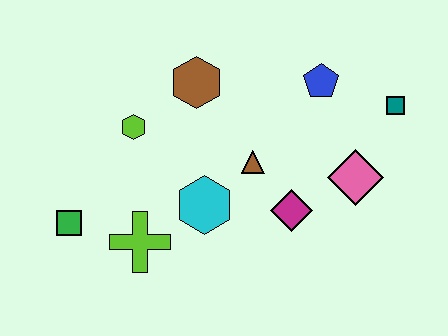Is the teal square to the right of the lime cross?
Yes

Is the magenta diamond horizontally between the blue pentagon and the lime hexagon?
Yes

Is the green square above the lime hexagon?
No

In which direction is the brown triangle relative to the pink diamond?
The brown triangle is to the left of the pink diamond.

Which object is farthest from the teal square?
The green square is farthest from the teal square.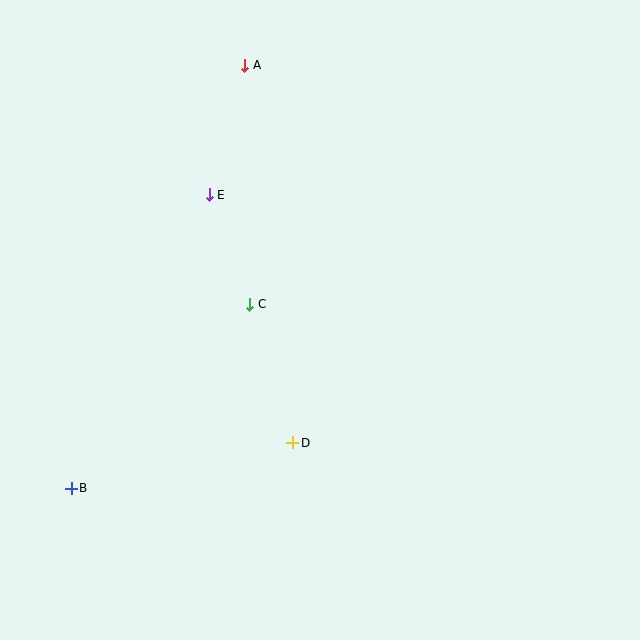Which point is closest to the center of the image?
Point C at (250, 304) is closest to the center.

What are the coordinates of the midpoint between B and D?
The midpoint between B and D is at (182, 466).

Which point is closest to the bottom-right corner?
Point D is closest to the bottom-right corner.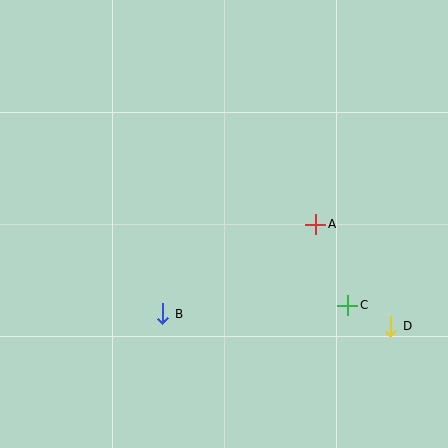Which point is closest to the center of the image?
Point A at (316, 224) is closest to the center.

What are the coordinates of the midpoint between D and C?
The midpoint between D and C is at (369, 316).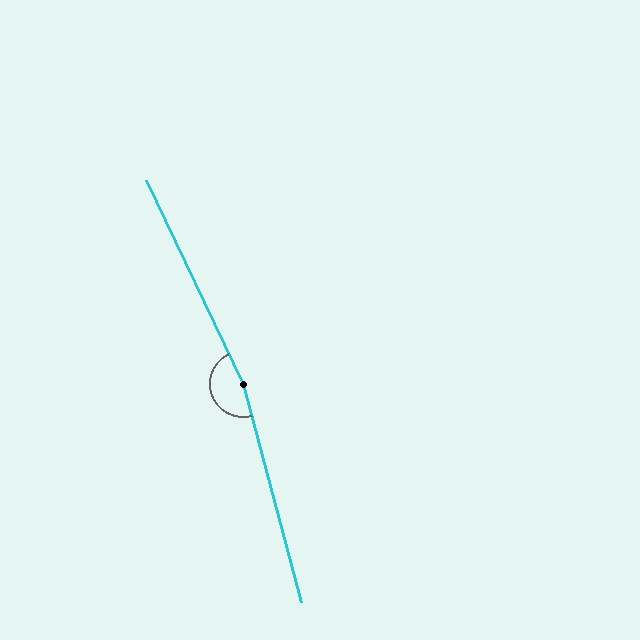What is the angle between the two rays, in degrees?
Approximately 169 degrees.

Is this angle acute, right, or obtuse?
It is obtuse.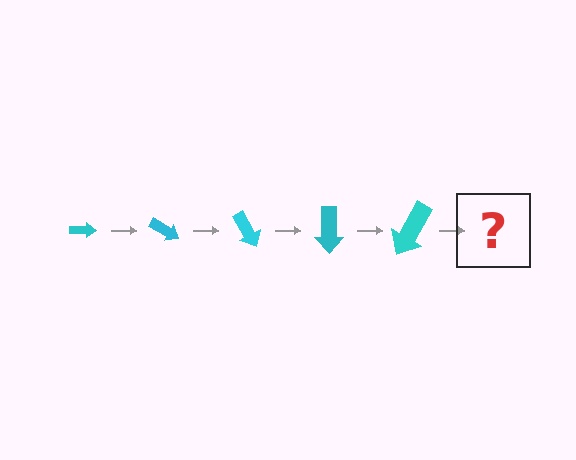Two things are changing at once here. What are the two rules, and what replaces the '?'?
The two rules are that the arrow grows larger each step and it rotates 30 degrees each step. The '?' should be an arrow, larger than the previous one and rotated 150 degrees from the start.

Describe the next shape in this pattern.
It should be an arrow, larger than the previous one and rotated 150 degrees from the start.